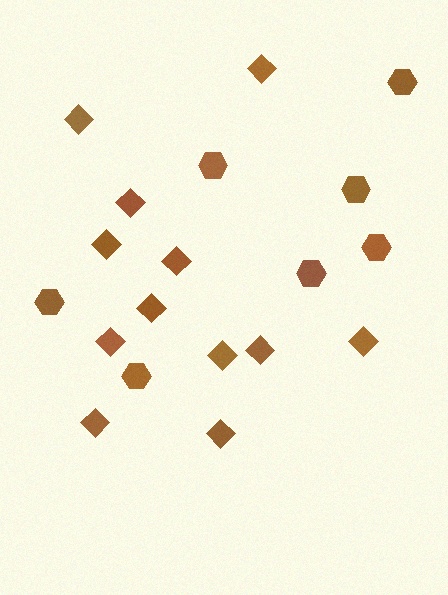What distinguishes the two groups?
There are 2 groups: one group of diamonds (12) and one group of hexagons (7).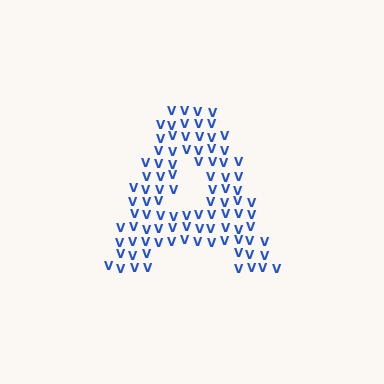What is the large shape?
The large shape is the letter A.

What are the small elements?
The small elements are letter V's.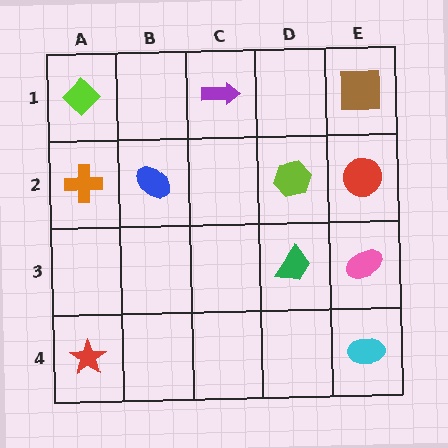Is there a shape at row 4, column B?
No, that cell is empty.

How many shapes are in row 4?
2 shapes.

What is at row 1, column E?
A brown square.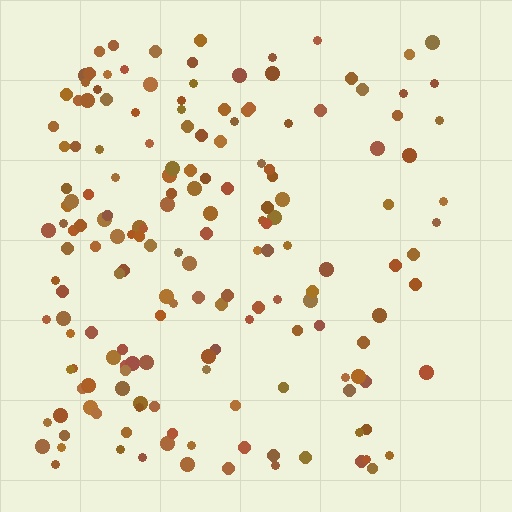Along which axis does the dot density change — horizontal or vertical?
Horizontal.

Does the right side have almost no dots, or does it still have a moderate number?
Still a moderate number, just noticeably fewer than the left.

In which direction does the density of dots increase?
From right to left, with the left side densest.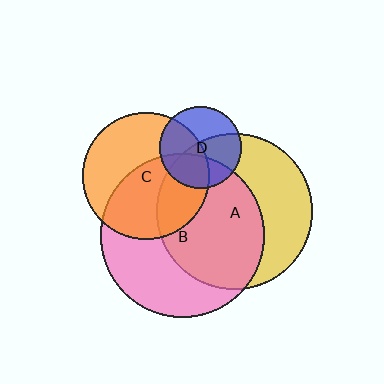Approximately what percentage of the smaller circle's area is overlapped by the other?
Approximately 45%.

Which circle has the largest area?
Circle B (pink).